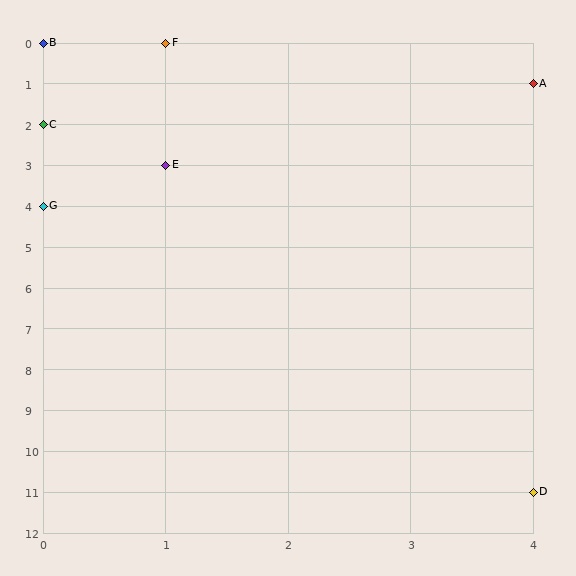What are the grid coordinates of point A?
Point A is at grid coordinates (4, 1).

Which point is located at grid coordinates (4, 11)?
Point D is at (4, 11).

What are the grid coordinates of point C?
Point C is at grid coordinates (0, 2).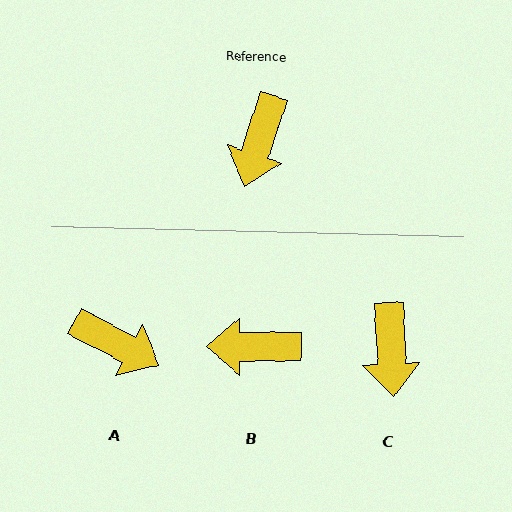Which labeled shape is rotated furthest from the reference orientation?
A, about 80 degrees away.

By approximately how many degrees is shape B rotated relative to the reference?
Approximately 72 degrees clockwise.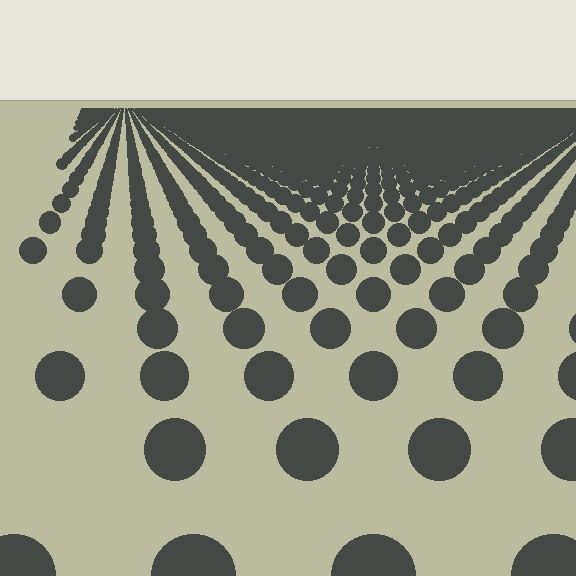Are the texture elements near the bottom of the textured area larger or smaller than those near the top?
Larger. Near the bottom, elements are closer to the viewer and appear at a bigger on-screen size.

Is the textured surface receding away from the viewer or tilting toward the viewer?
The surface is receding away from the viewer. Texture elements get smaller and denser toward the top.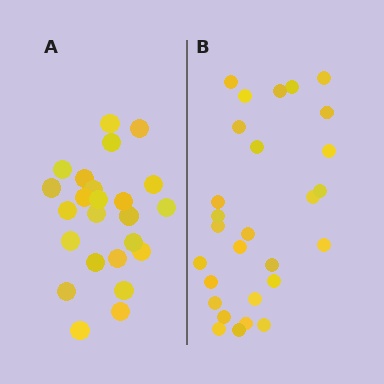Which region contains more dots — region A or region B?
Region B (the right region) has more dots.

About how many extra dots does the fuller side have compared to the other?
Region B has about 4 more dots than region A.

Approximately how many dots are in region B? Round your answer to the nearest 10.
About 30 dots. (The exact count is 28, which rounds to 30.)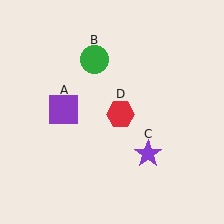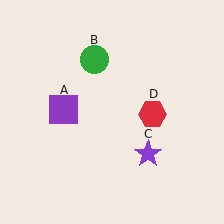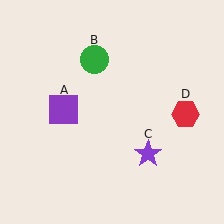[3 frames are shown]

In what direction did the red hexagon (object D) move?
The red hexagon (object D) moved right.